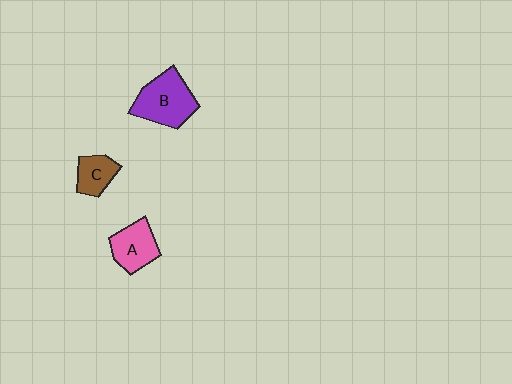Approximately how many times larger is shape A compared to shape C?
Approximately 1.4 times.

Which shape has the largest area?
Shape B (purple).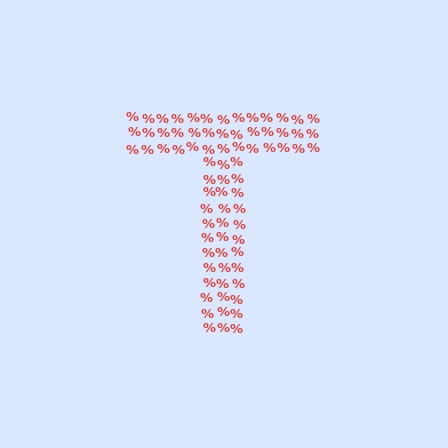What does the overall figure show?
The overall figure shows the letter T.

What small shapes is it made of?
It is made of small percent signs.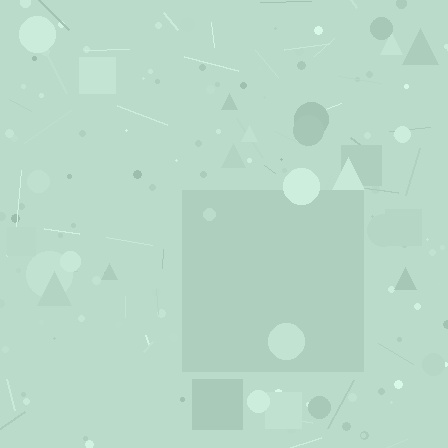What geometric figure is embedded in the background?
A square is embedded in the background.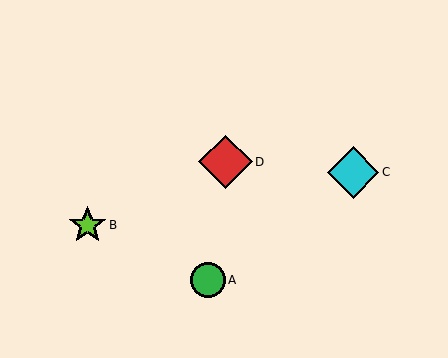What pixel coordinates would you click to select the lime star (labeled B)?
Click at (88, 225) to select the lime star B.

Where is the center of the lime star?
The center of the lime star is at (88, 225).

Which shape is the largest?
The red diamond (labeled D) is the largest.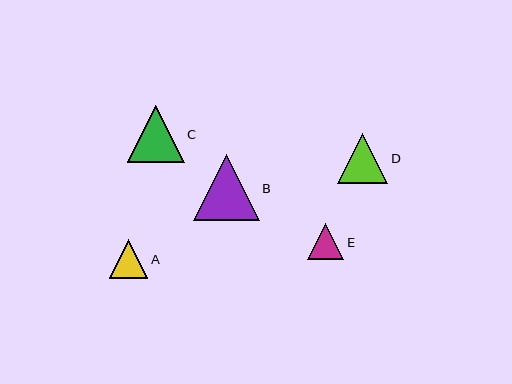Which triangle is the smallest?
Triangle E is the smallest with a size of approximately 36 pixels.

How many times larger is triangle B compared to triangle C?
Triangle B is approximately 1.2 times the size of triangle C.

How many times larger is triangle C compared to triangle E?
Triangle C is approximately 1.6 times the size of triangle E.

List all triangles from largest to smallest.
From largest to smallest: B, C, D, A, E.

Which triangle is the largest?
Triangle B is the largest with a size of approximately 66 pixels.